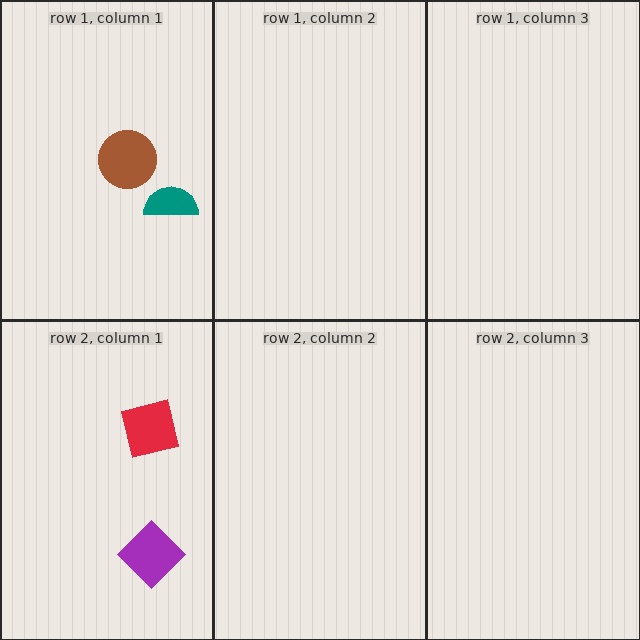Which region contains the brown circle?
The row 1, column 1 region.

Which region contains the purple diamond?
The row 2, column 1 region.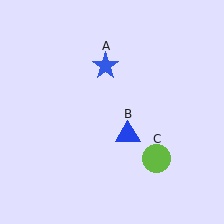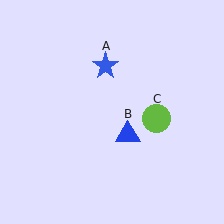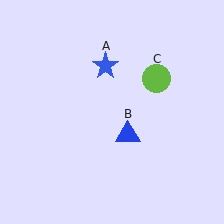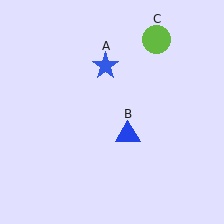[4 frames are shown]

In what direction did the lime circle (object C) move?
The lime circle (object C) moved up.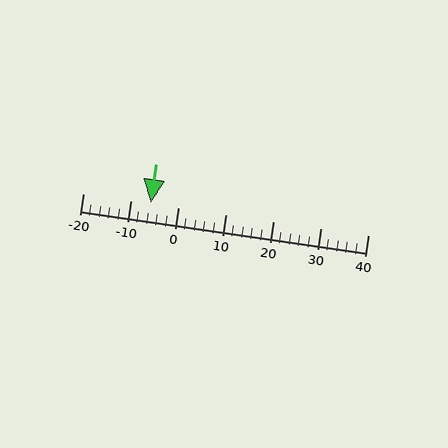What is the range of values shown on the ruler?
The ruler shows values from -20 to 40.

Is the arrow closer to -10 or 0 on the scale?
The arrow is closer to -10.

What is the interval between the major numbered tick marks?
The major tick marks are spaced 10 units apart.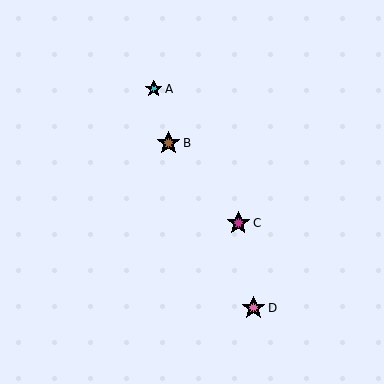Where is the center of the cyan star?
The center of the cyan star is at (154, 89).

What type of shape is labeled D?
Shape D is a pink star.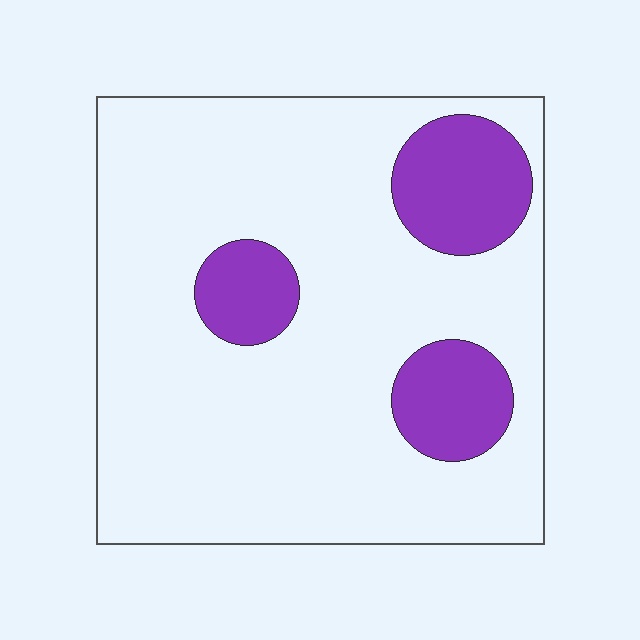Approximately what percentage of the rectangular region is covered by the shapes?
Approximately 20%.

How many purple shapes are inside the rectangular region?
3.